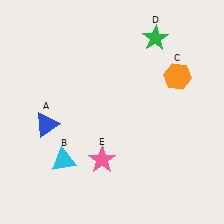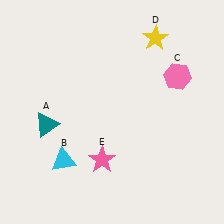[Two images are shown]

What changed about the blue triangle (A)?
In Image 1, A is blue. In Image 2, it changed to teal.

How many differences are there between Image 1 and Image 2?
There are 3 differences between the two images.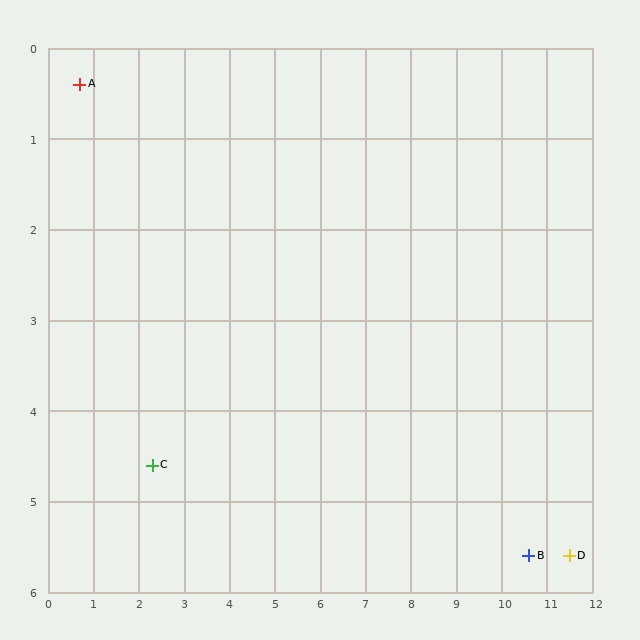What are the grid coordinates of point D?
Point D is at approximately (11.5, 5.6).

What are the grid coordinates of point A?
Point A is at approximately (0.7, 0.4).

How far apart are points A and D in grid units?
Points A and D are about 12.0 grid units apart.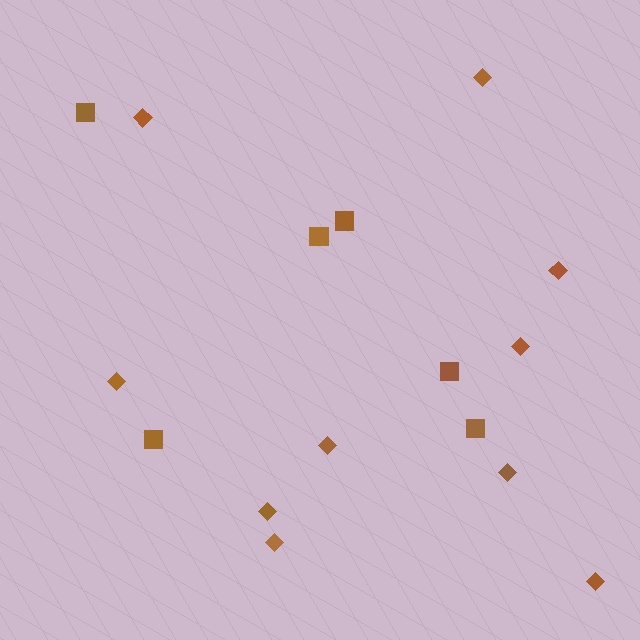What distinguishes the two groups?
There are 2 groups: one group of diamonds (10) and one group of squares (6).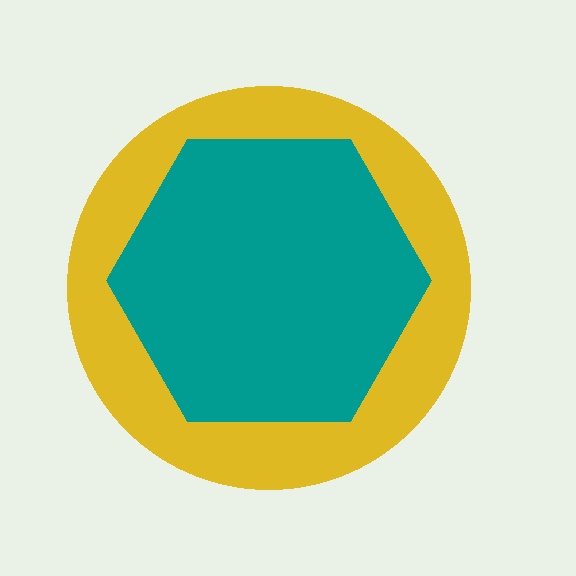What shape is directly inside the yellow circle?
The teal hexagon.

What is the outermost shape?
The yellow circle.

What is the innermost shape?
The teal hexagon.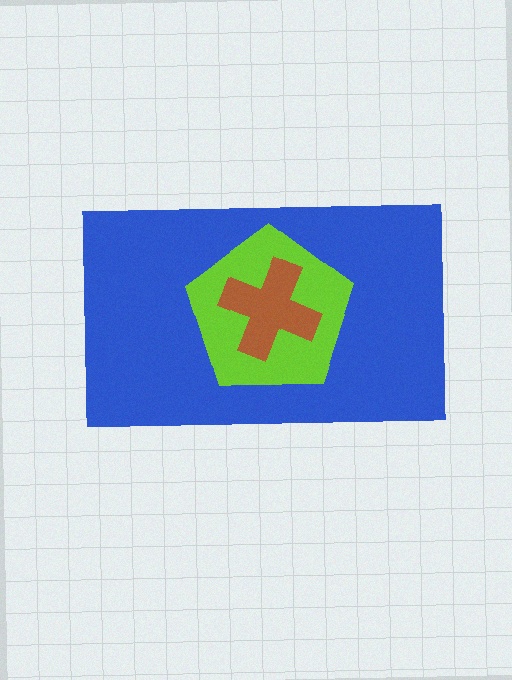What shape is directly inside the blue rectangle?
The lime pentagon.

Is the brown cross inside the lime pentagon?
Yes.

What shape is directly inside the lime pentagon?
The brown cross.